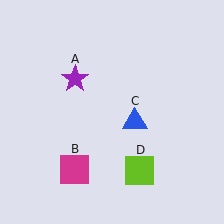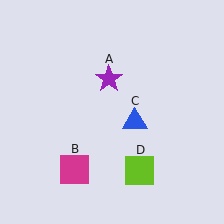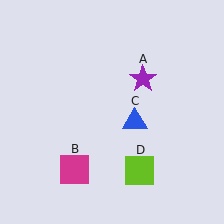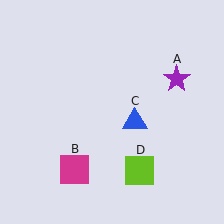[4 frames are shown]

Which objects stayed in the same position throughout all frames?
Magenta square (object B) and blue triangle (object C) and lime square (object D) remained stationary.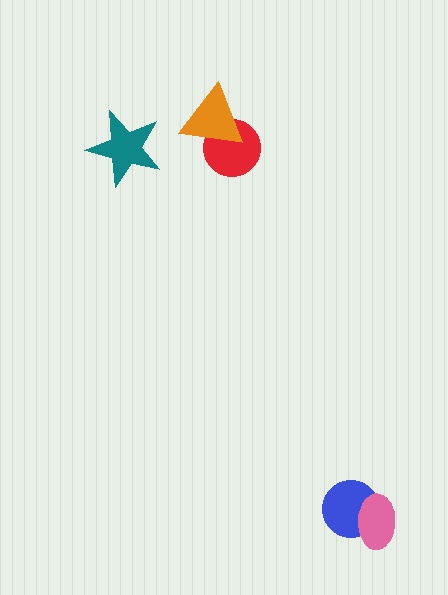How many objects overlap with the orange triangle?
1 object overlaps with the orange triangle.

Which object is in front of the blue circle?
The pink ellipse is in front of the blue circle.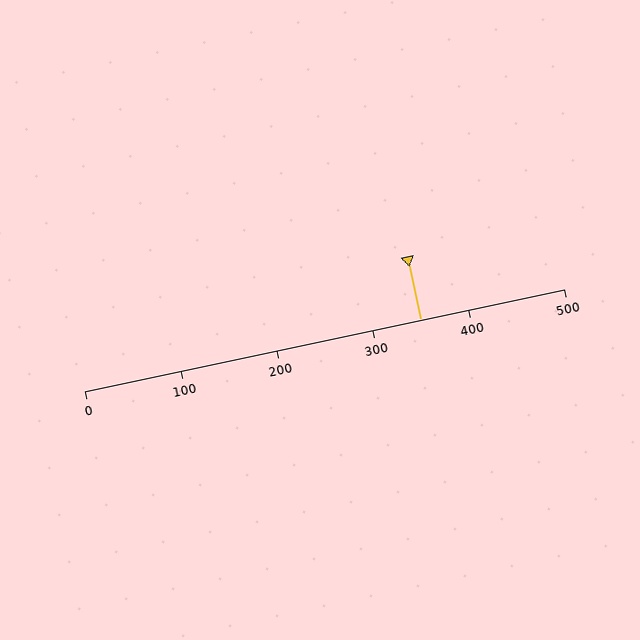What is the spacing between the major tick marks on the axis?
The major ticks are spaced 100 apart.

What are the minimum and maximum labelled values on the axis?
The axis runs from 0 to 500.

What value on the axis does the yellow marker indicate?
The marker indicates approximately 350.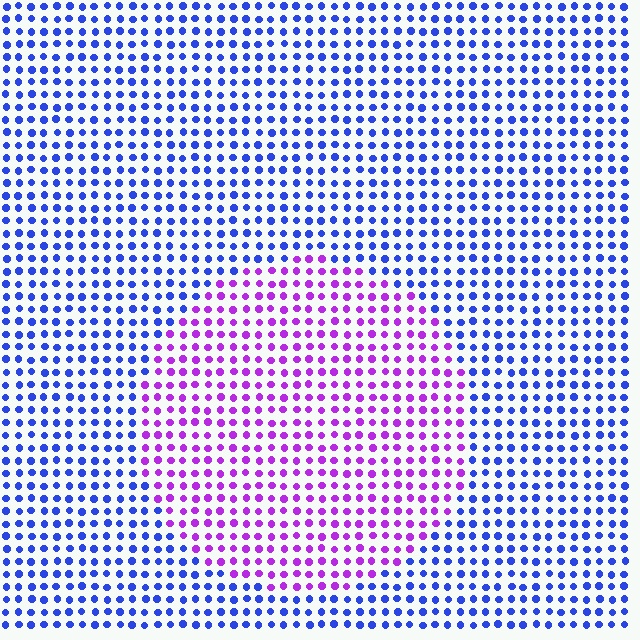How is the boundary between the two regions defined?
The boundary is defined purely by a slight shift in hue (about 55 degrees). Spacing, size, and orientation are identical on both sides.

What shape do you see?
I see a circle.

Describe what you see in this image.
The image is filled with small blue elements in a uniform arrangement. A circle-shaped region is visible where the elements are tinted to a slightly different hue, forming a subtle color boundary.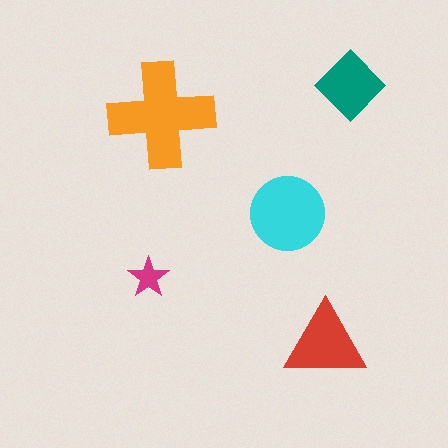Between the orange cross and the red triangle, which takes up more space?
The orange cross.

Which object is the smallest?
The magenta star.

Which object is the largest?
The orange cross.